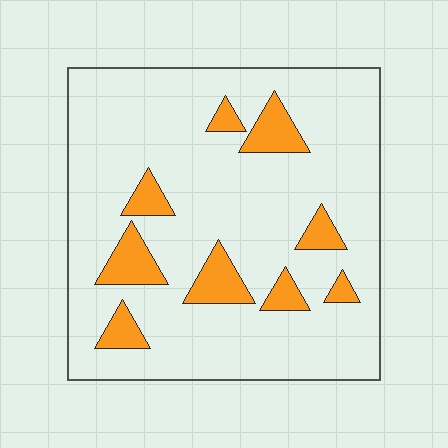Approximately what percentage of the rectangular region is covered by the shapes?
Approximately 15%.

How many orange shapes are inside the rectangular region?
9.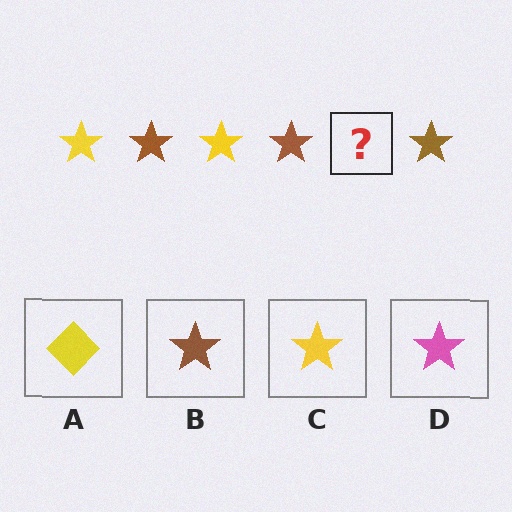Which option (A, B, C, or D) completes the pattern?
C.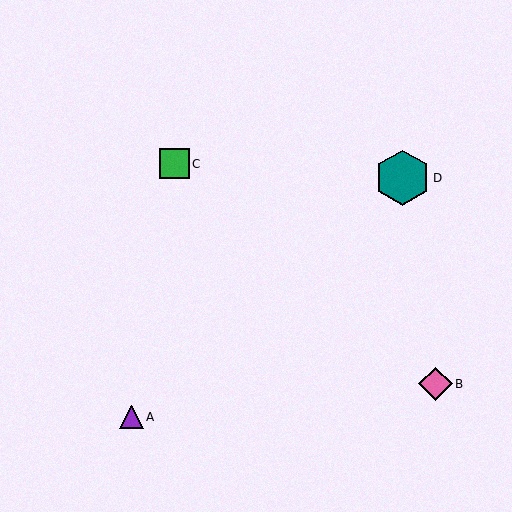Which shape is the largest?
The teal hexagon (labeled D) is the largest.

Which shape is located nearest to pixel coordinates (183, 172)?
The green square (labeled C) at (174, 164) is nearest to that location.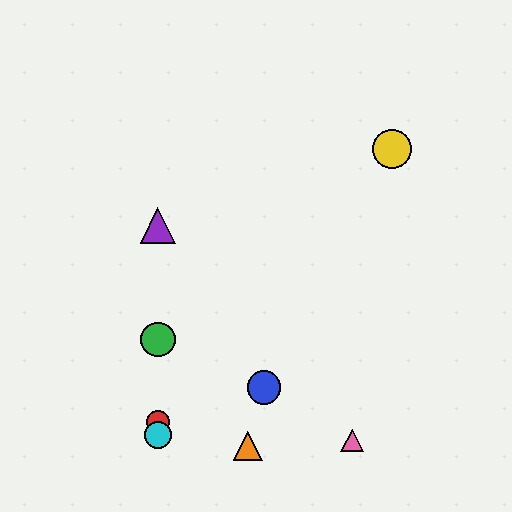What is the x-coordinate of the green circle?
The green circle is at x≈158.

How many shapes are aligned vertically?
4 shapes (the red circle, the green circle, the purple triangle, the cyan circle) are aligned vertically.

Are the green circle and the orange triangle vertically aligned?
No, the green circle is at x≈158 and the orange triangle is at x≈248.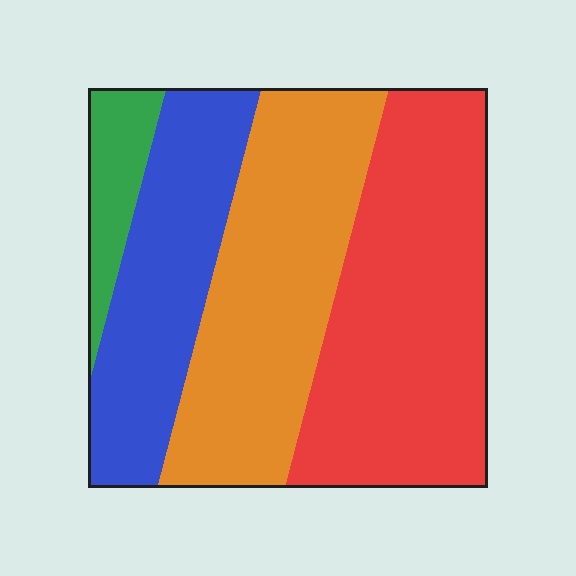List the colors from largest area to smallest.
From largest to smallest: red, orange, blue, green.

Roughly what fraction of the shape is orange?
Orange takes up about one third (1/3) of the shape.